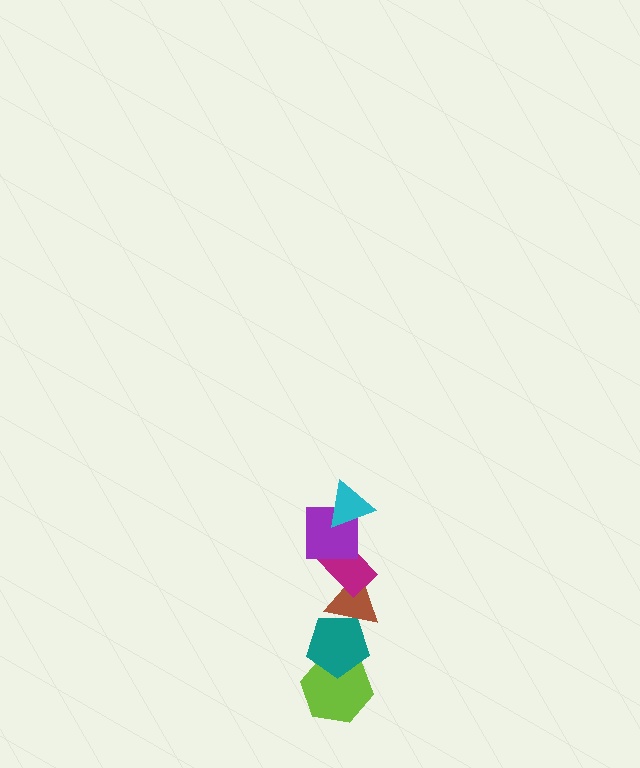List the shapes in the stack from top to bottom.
From top to bottom: the cyan triangle, the purple square, the magenta rectangle, the brown triangle, the teal pentagon, the lime hexagon.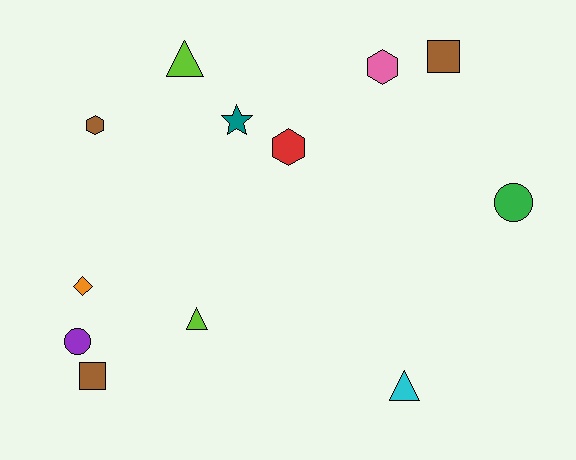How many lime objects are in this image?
There are 2 lime objects.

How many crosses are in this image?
There are no crosses.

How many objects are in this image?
There are 12 objects.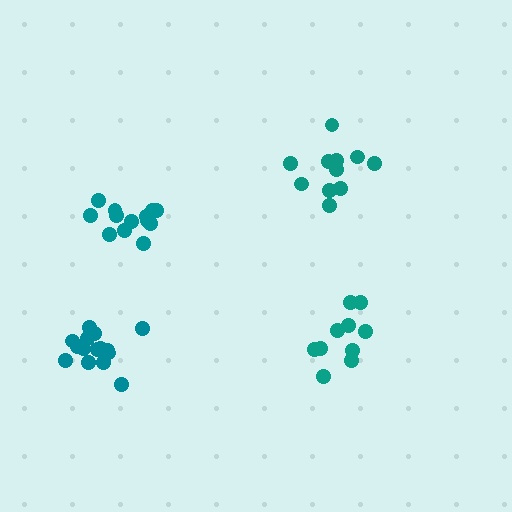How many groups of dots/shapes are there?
There are 4 groups.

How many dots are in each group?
Group 1: 11 dots, Group 2: 10 dots, Group 3: 13 dots, Group 4: 15 dots (49 total).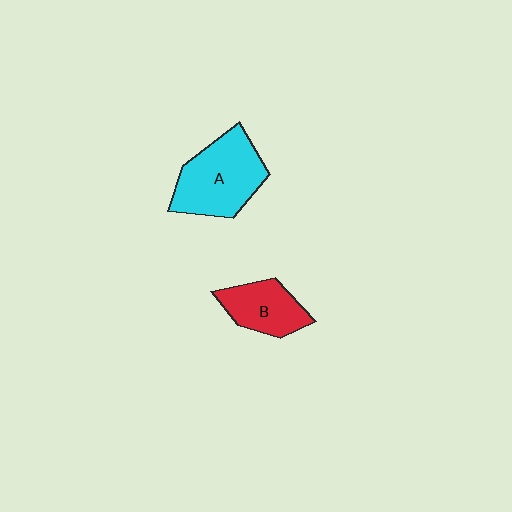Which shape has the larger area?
Shape A (cyan).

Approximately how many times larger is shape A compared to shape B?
Approximately 1.6 times.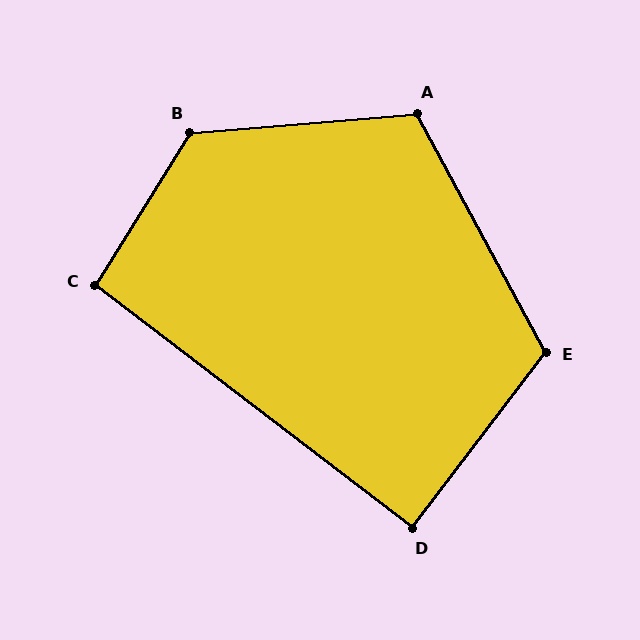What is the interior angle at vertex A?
Approximately 114 degrees (obtuse).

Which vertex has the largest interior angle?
B, at approximately 127 degrees.